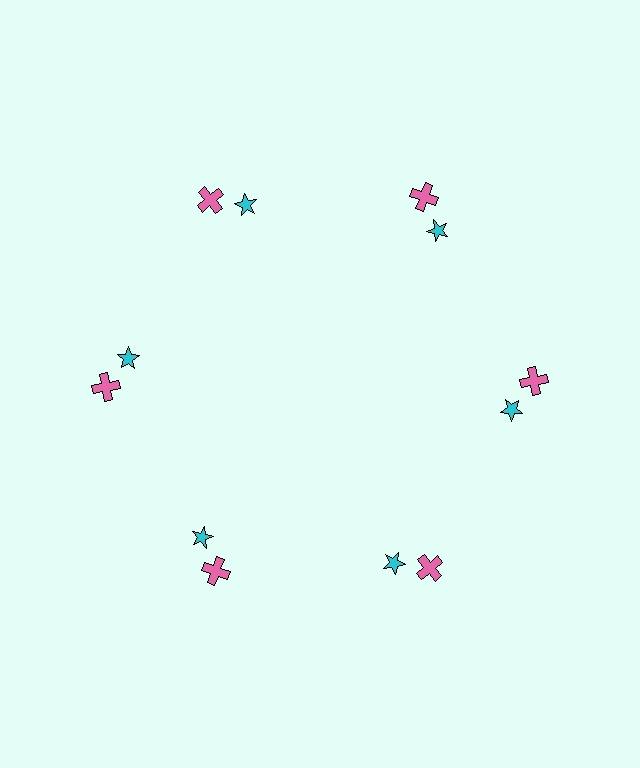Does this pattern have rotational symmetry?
Yes, this pattern has 6-fold rotational symmetry. It looks the same after rotating 60 degrees around the center.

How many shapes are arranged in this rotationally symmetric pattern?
There are 12 shapes, arranged in 6 groups of 2.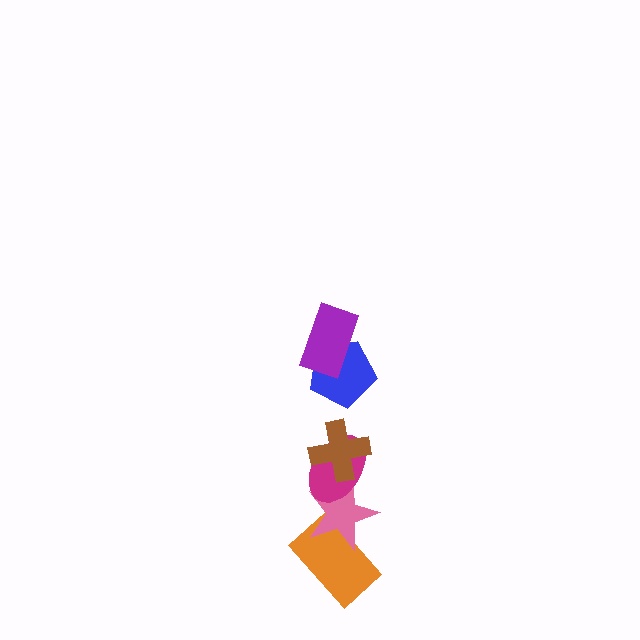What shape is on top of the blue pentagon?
The purple rectangle is on top of the blue pentagon.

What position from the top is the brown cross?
The brown cross is 3rd from the top.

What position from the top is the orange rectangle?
The orange rectangle is 6th from the top.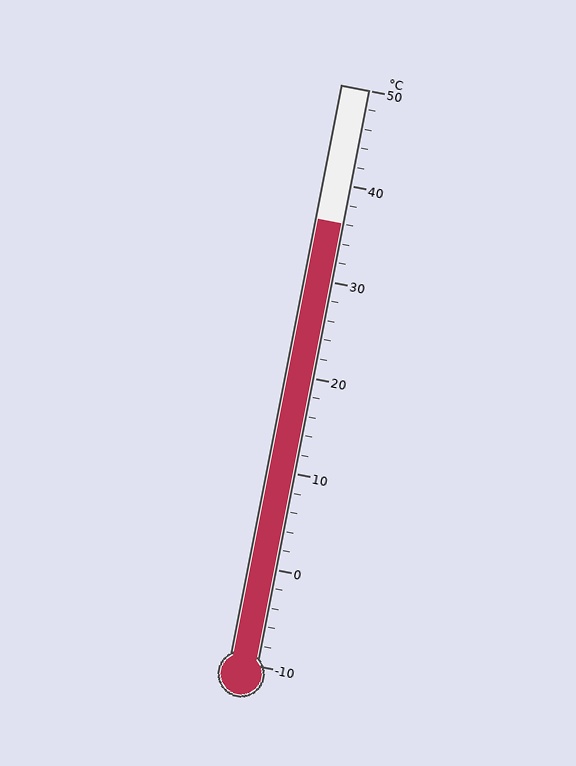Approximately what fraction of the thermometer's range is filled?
The thermometer is filled to approximately 75% of its range.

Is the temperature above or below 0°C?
The temperature is above 0°C.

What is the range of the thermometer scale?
The thermometer scale ranges from -10°C to 50°C.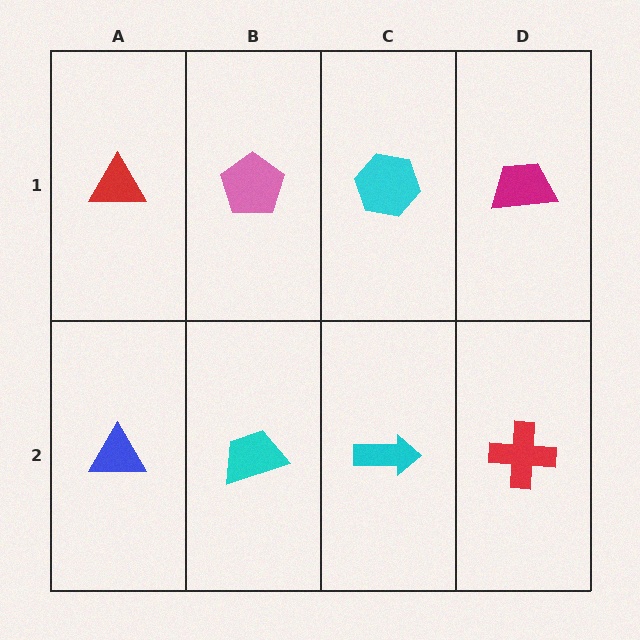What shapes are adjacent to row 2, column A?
A red triangle (row 1, column A), a cyan trapezoid (row 2, column B).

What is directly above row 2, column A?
A red triangle.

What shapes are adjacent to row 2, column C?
A cyan hexagon (row 1, column C), a cyan trapezoid (row 2, column B), a red cross (row 2, column D).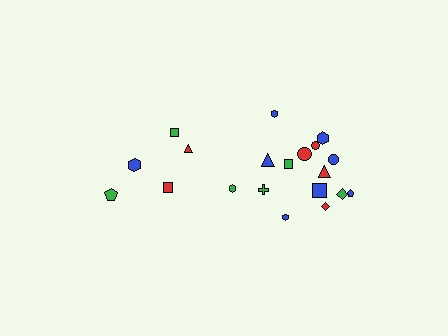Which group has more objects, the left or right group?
The right group.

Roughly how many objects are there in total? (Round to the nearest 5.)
Roughly 20 objects in total.